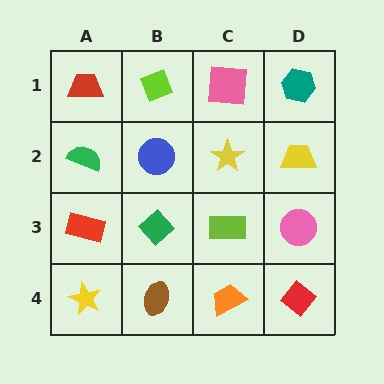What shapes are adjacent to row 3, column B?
A blue circle (row 2, column B), a brown ellipse (row 4, column B), a red rectangle (row 3, column A), a lime rectangle (row 3, column C).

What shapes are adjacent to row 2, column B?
A lime diamond (row 1, column B), a green diamond (row 3, column B), a green semicircle (row 2, column A), a yellow star (row 2, column C).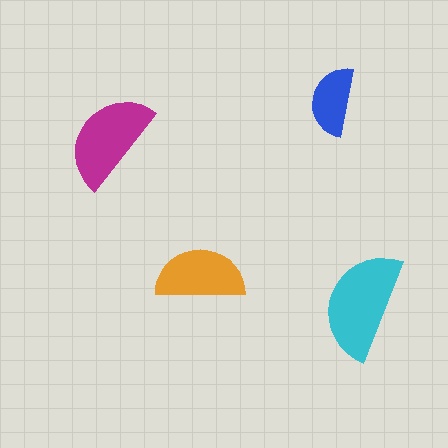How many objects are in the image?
There are 4 objects in the image.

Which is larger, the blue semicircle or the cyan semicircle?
The cyan one.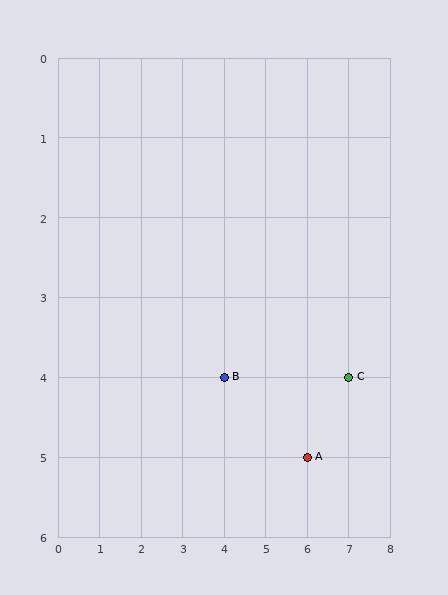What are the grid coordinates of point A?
Point A is at grid coordinates (6, 5).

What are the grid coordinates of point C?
Point C is at grid coordinates (7, 4).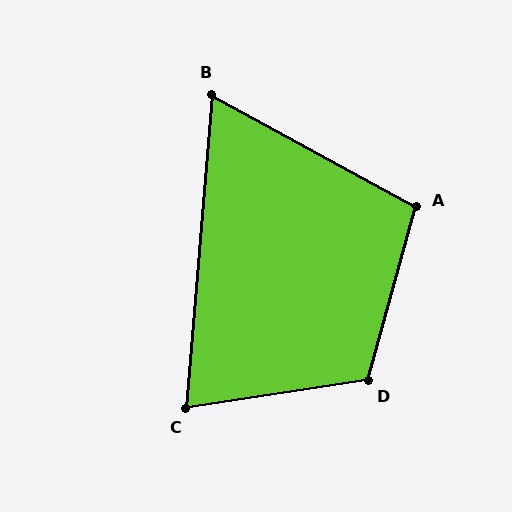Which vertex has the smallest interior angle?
B, at approximately 66 degrees.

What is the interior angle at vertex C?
Approximately 77 degrees (acute).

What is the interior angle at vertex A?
Approximately 103 degrees (obtuse).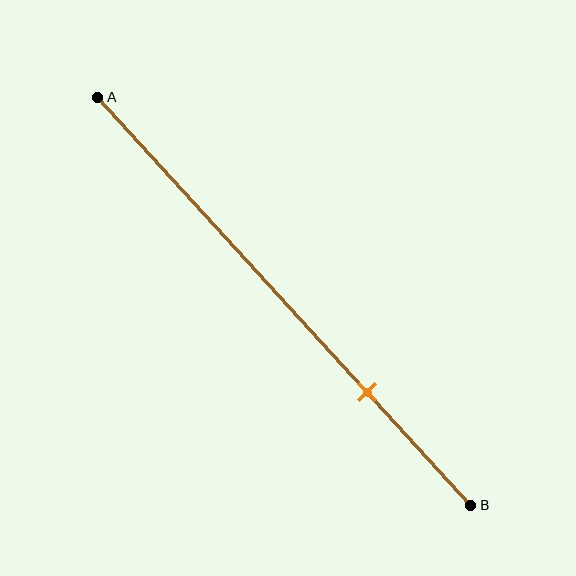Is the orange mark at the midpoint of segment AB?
No, the mark is at about 70% from A, not at the 50% midpoint.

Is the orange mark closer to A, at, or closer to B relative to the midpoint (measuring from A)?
The orange mark is closer to point B than the midpoint of segment AB.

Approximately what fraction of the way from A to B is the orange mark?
The orange mark is approximately 70% of the way from A to B.